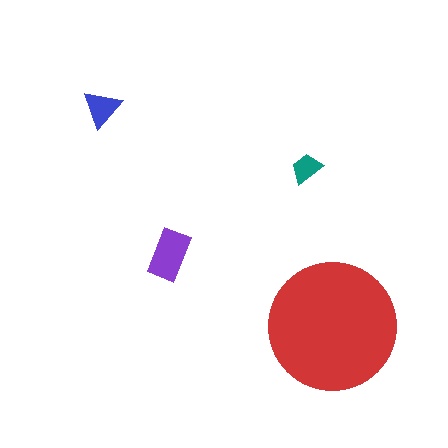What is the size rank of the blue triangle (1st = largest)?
3rd.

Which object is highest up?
The blue triangle is topmost.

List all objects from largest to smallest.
The red circle, the purple rectangle, the blue triangle, the teal trapezoid.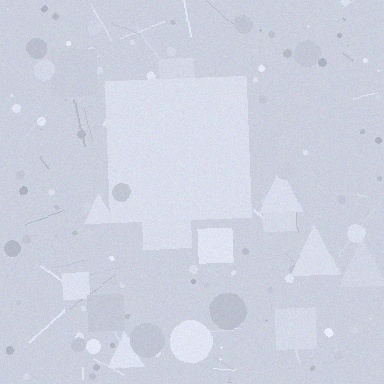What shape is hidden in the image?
A square is hidden in the image.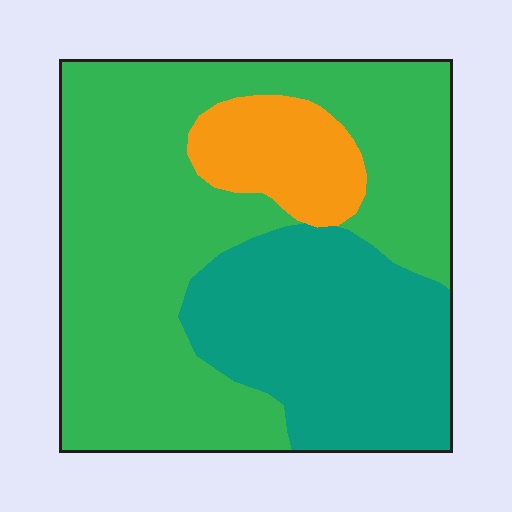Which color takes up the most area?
Green, at roughly 60%.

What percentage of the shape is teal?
Teal covers 30% of the shape.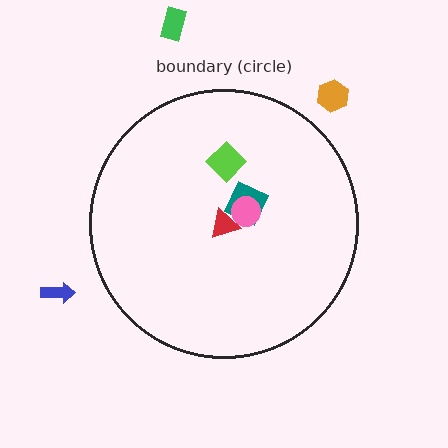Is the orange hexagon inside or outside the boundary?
Outside.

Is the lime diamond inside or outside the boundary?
Inside.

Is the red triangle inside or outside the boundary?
Inside.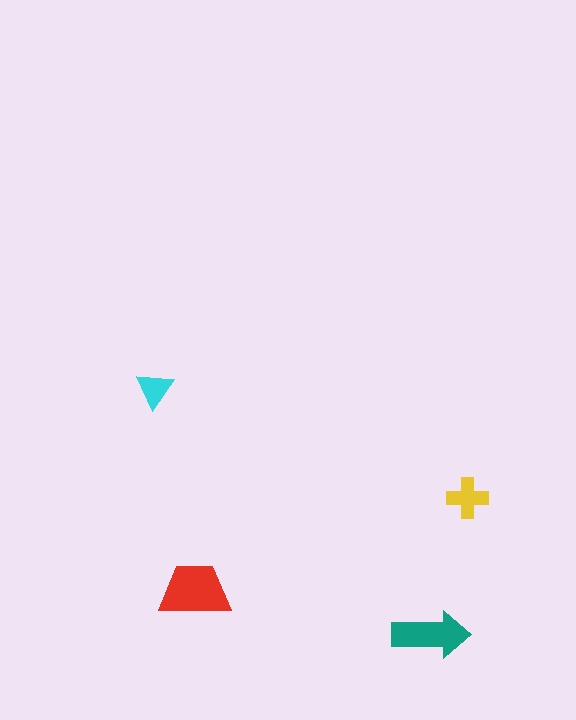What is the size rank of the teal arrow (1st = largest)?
2nd.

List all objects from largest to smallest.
The red trapezoid, the teal arrow, the yellow cross, the cyan triangle.